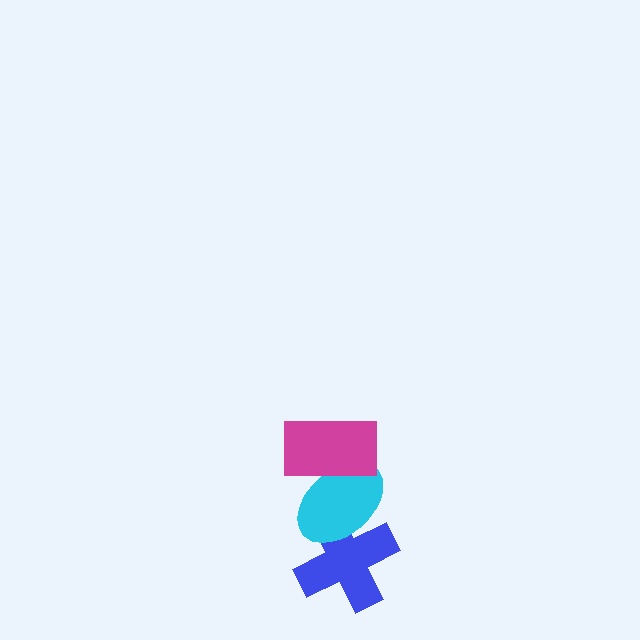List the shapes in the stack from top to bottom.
From top to bottom: the magenta rectangle, the cyan ellipse, the blue cross.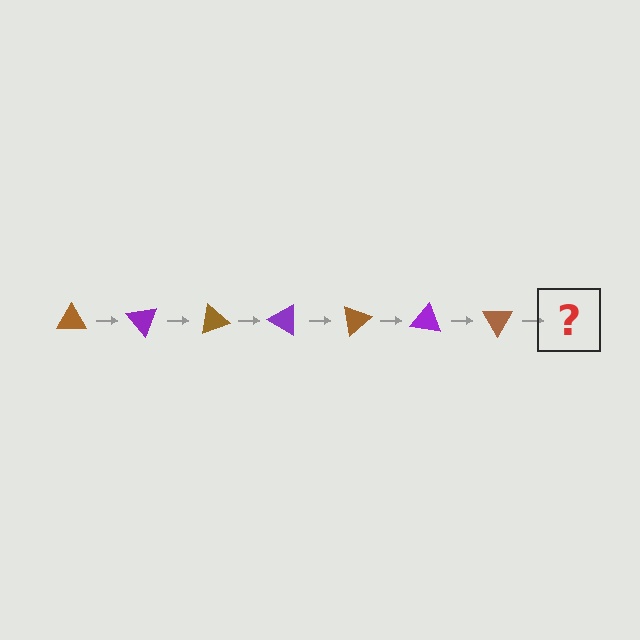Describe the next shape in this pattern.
It should be a purple triangle, rotated 350 degrees from the start.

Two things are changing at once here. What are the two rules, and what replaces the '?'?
The two rules are that it rotates 50 degrees each step and the color cycles through brown and purple. The '?' should be a purple triangle, rotated 350 degrees from the start.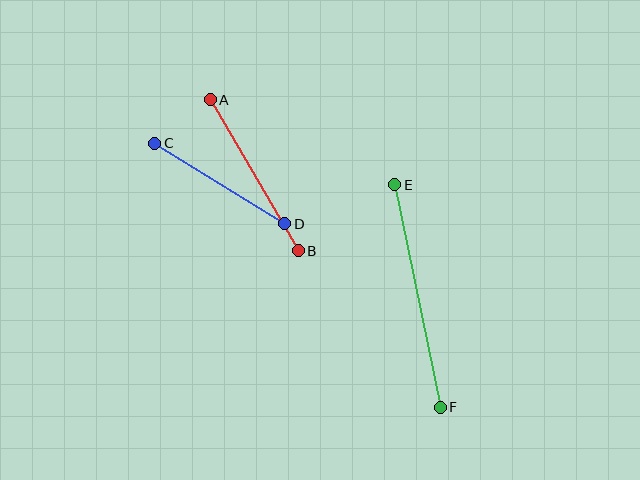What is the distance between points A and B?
The distance is approximately 175 pixels.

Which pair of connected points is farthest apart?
Points E and F are farthest apart.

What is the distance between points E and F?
The distance is approximately 227 pixels.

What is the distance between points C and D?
The distance is approximately 153 pixels.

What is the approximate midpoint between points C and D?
The midpoint is at approximately (220, 184) pixels.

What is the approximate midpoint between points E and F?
The midpoint is at approximately (418, 296) pixels.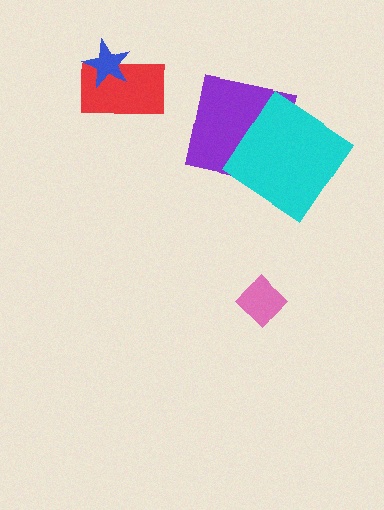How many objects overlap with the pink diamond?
0 objects overlap with the pink diamond.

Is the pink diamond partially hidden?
No, no other shape covers it.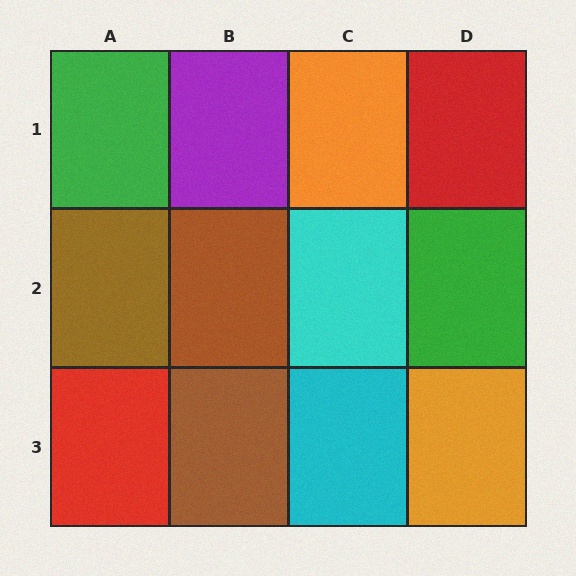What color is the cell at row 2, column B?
Brown.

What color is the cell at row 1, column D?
Red.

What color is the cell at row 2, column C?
Cyan.